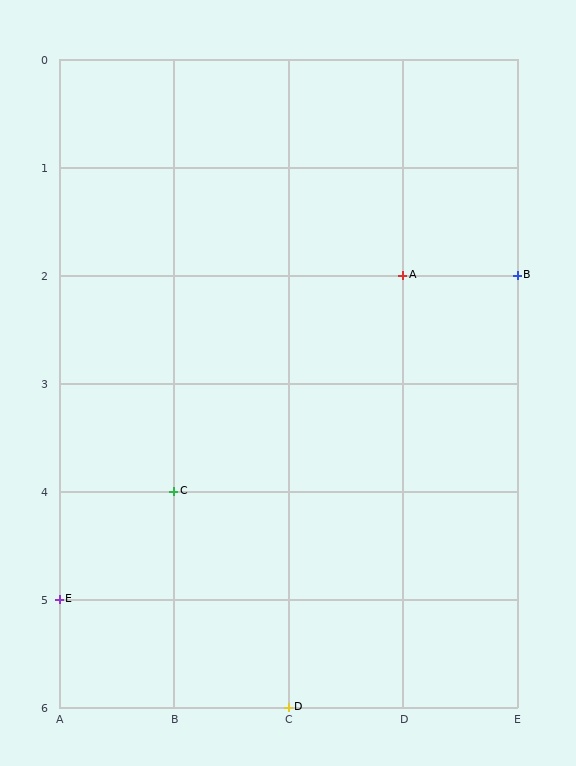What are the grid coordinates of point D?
Point D is at grid coordinates (C, 6).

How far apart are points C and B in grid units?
Points C and B are 3 columns and 2 rows apart (about 3.6 grid units diagonally).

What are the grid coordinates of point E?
Point E is at grid coordinates (A, 5).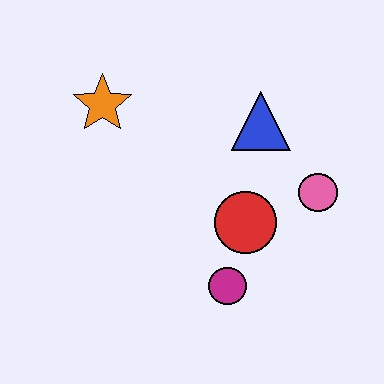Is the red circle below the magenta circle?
No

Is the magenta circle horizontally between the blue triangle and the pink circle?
No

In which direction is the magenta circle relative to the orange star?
The magenta circle is below the orange star.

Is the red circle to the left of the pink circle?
Yes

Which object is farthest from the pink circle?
The orange star is farthest from the pink circle.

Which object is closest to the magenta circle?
The red circle is closest to the magenta circle.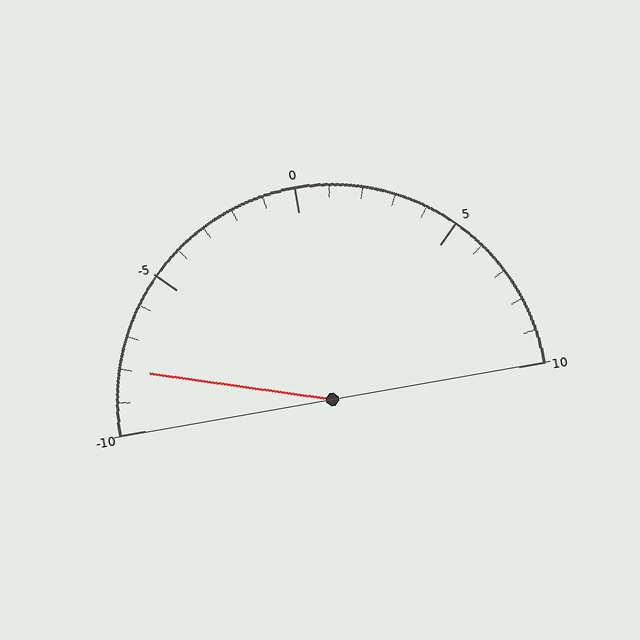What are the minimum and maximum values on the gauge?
The gauge ranges from -10 to 10.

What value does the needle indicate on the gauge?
The needle indicates approximately -8.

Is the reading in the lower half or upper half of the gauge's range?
The reading is in the lower half of the range (-10 to 10).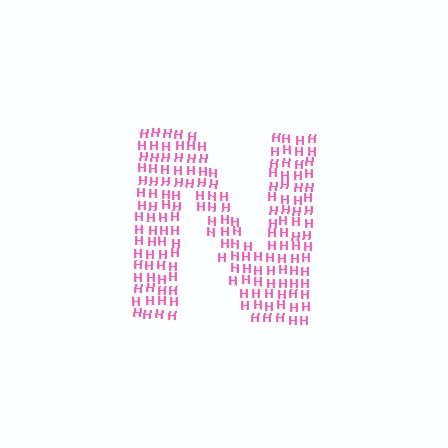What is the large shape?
The large shape is the letter N.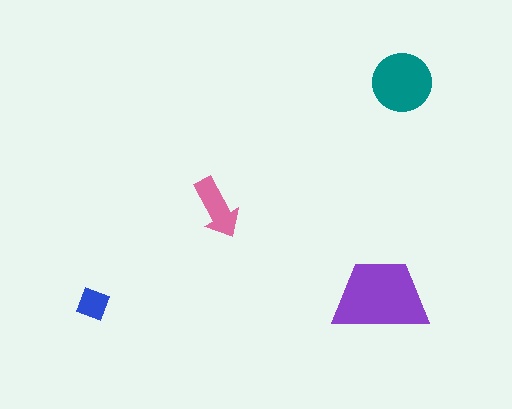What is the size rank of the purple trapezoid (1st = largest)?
1st.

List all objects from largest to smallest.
The purple trapezoid, the teal circle, the pink arrow, the blue square.